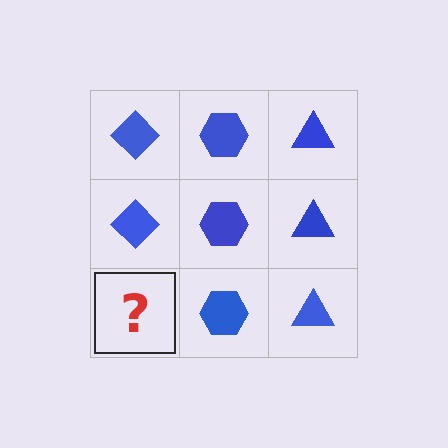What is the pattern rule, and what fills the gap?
The rule is that each column has a consistent shape. The gap should be filled with a blue diamond.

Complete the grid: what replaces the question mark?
The question mark should be replaced with a blue diamond.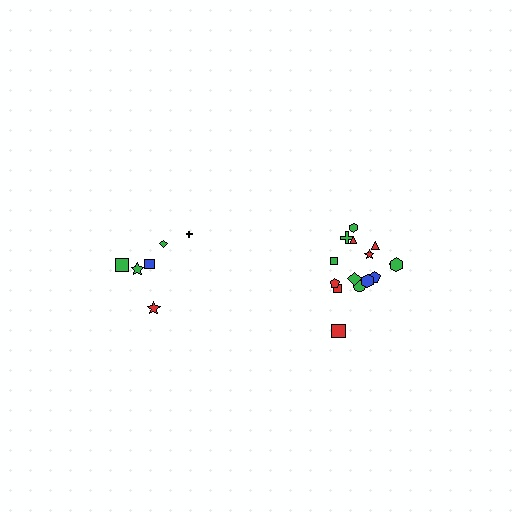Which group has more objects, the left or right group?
The right group.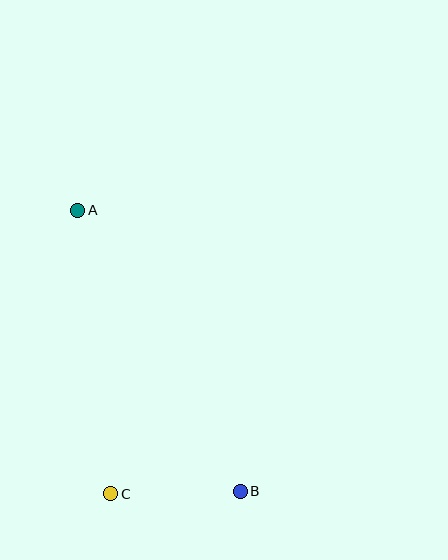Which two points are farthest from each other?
Points A and B are farthest from each other.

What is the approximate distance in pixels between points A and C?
The distance between A and C is approximately 286 pixels.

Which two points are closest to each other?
Points B and C are closest to each other.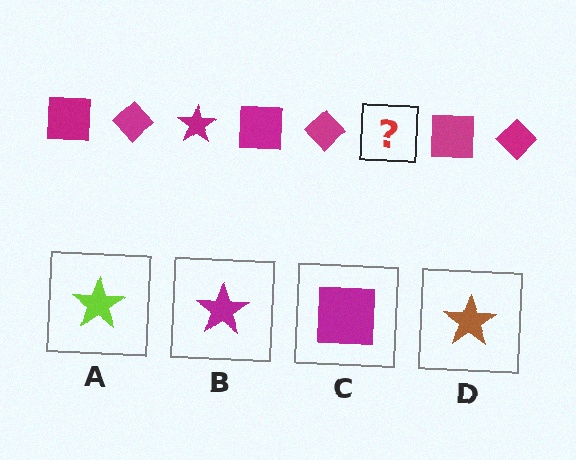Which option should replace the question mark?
Option B.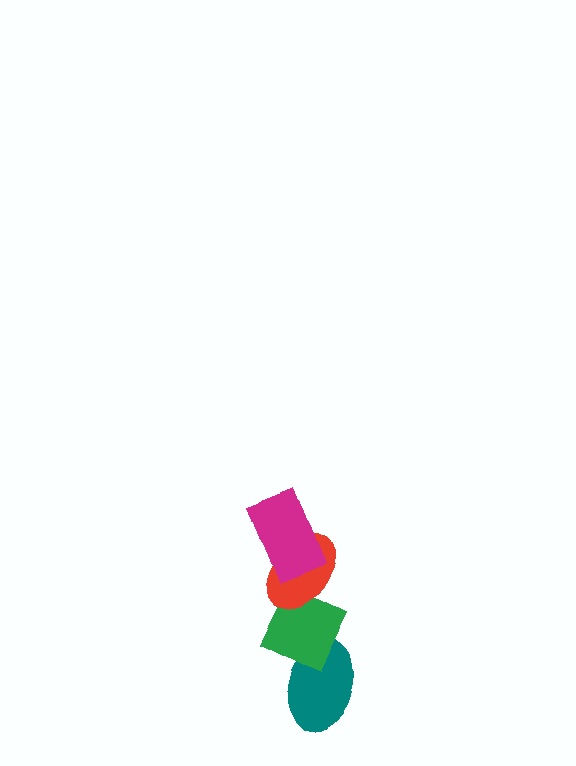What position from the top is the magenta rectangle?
The magenta rectangle is 1st from the top.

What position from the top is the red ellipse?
The red ellipse is 2nd from the top.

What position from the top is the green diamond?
The green diamond is 3rd from the top.